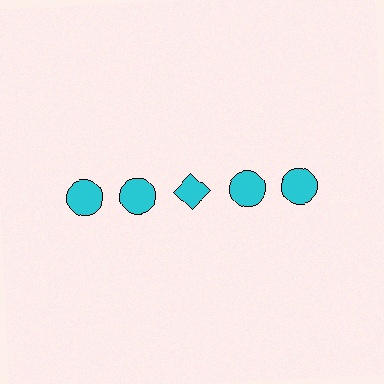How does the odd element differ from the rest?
It has a different shape: diamond instead of circle.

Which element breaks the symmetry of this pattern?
The cyan diamond in the top row, center column breaks the symmetry. All other shapes are cyan circles.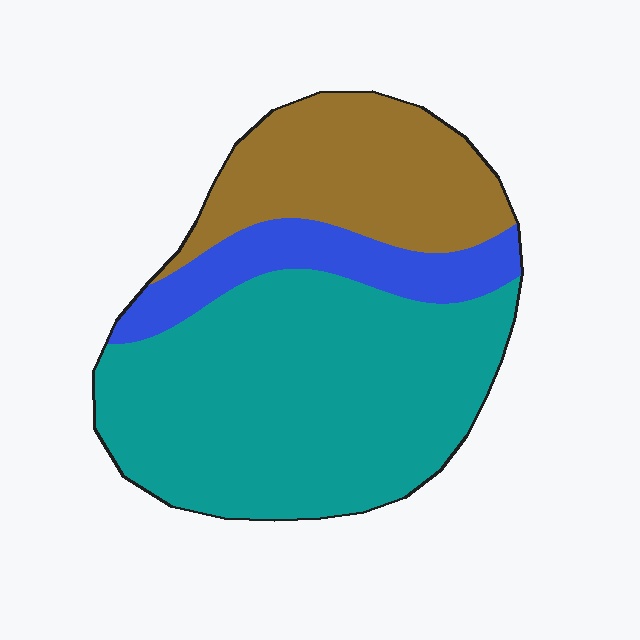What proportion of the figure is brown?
Brown covers around 25% of the figure.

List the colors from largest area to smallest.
From largest to smallest: teal, brown, blue.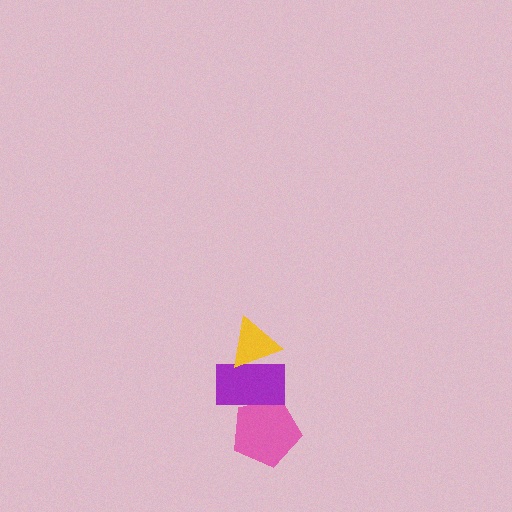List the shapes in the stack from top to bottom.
From top to bottom: the yellow triangle, the purple rectangle, the pink pentagon.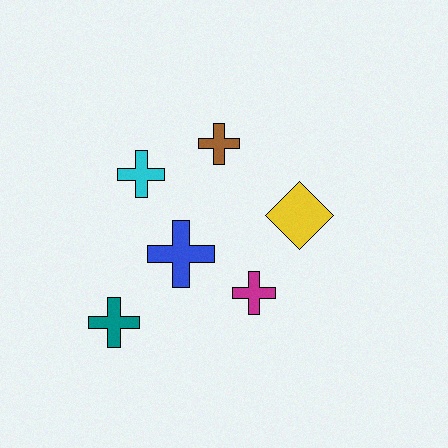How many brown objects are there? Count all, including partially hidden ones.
There is 1 brown object.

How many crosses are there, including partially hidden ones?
There are 5 crosses.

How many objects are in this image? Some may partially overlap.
There are 6 objects.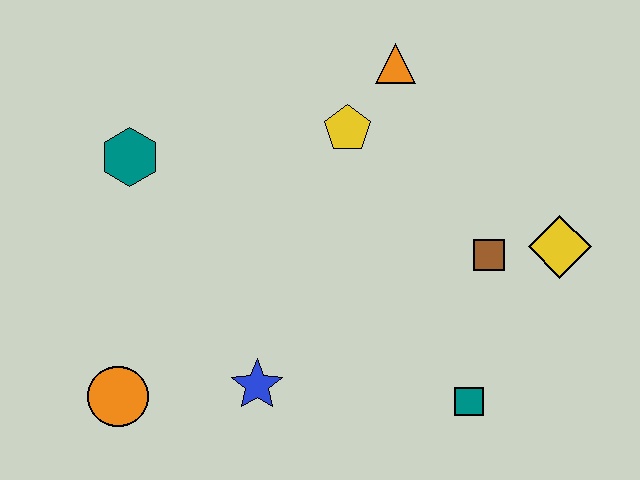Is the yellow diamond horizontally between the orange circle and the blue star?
No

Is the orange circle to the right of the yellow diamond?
No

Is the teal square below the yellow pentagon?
Yes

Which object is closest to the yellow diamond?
The brown square is closest to the yellow diamond.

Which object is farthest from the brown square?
The orange circle is farthest from the brown square.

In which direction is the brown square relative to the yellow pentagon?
The brown square is to the right of the yellow pentagon.